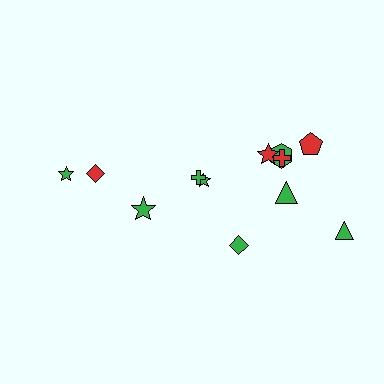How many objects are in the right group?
There are 7 objects.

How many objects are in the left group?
There are 5 objects.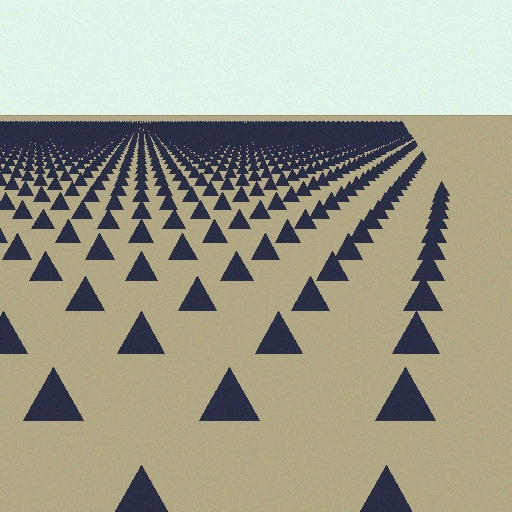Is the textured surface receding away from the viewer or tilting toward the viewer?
The surface is receding away from the viewer. Texture elements get smaller and denser toward the top.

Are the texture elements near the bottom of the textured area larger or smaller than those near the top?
Larger. Near the bottom, elements are closer to the viewer and appear at a bigger on-screen size.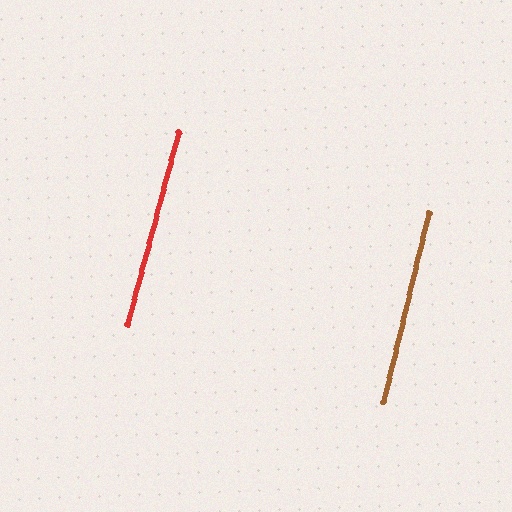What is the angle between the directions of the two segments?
Approximately 1 degree.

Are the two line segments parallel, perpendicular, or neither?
Parallel — their directions differ by only 1.3°.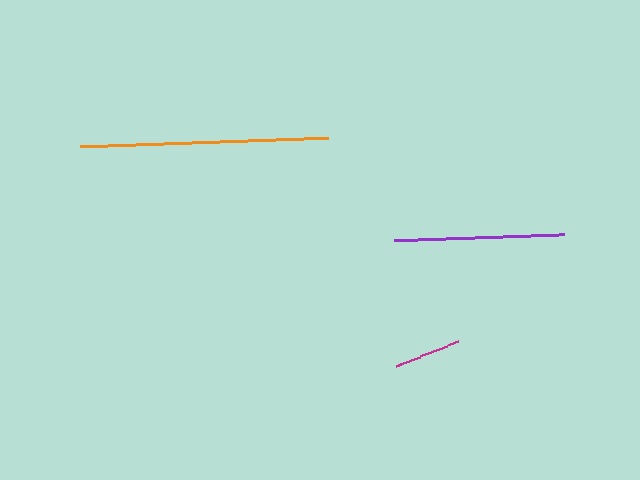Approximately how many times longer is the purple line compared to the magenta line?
The purple line is approximately 2.5 times the length of the magenta line.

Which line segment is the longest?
The orange line is the longest at approximately 250 pixels.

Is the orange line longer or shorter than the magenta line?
The orange line is longer than the magenta line.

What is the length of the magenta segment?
The magenta segment is approximately 67 pixels long.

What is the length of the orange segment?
The orange segment is approximately 250 pixels long.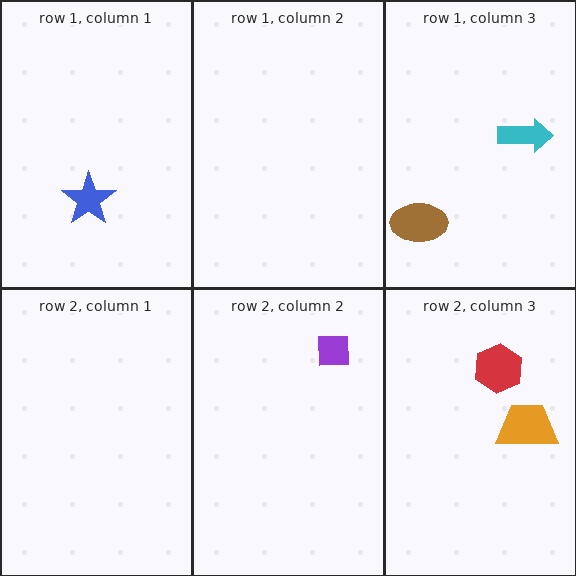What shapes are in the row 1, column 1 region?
The blue star.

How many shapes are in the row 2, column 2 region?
1.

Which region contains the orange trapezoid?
The row 2, column 3 region.